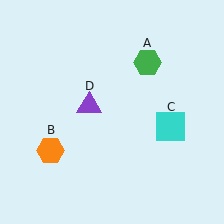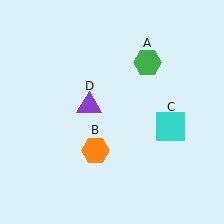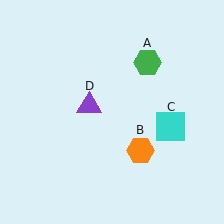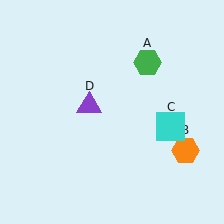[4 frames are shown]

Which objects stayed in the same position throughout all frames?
Green hexagon (object A) and cyan square (object C) and purple triangle (object D) remained stationary.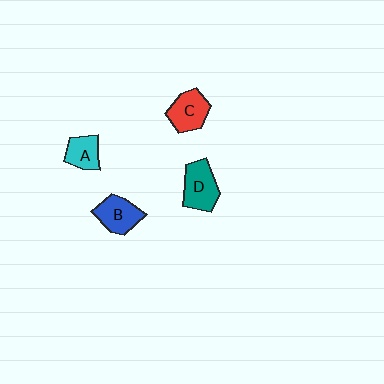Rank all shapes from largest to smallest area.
From largest to smallest: D (teal), C (red), B (blue), A (cyan).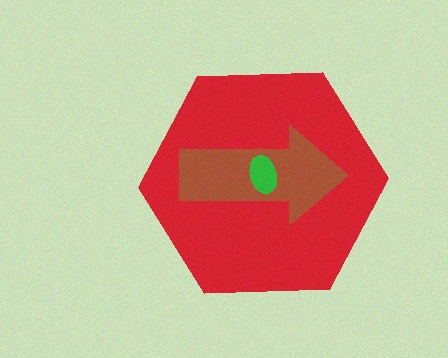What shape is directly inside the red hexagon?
The brown arrow.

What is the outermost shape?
The red hexagon.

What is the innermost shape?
The green ellipse.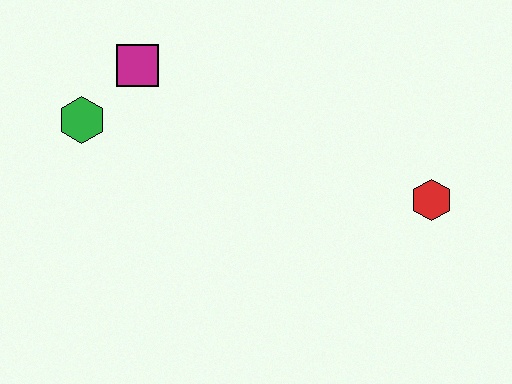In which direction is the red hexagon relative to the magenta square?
The red hexagon is to the right of the magenta square.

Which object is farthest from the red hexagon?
The green hexagon is farthest from the red hexagon.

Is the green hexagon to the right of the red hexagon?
No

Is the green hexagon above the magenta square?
No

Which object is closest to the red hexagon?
The magenta square is closest to the red hexagon.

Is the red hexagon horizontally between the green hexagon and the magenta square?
No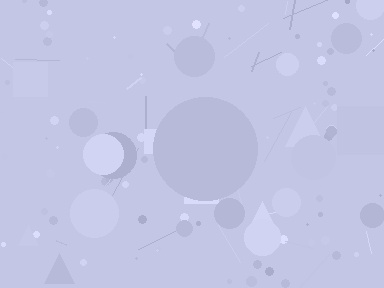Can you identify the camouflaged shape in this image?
The camouflaged shape is a circle.